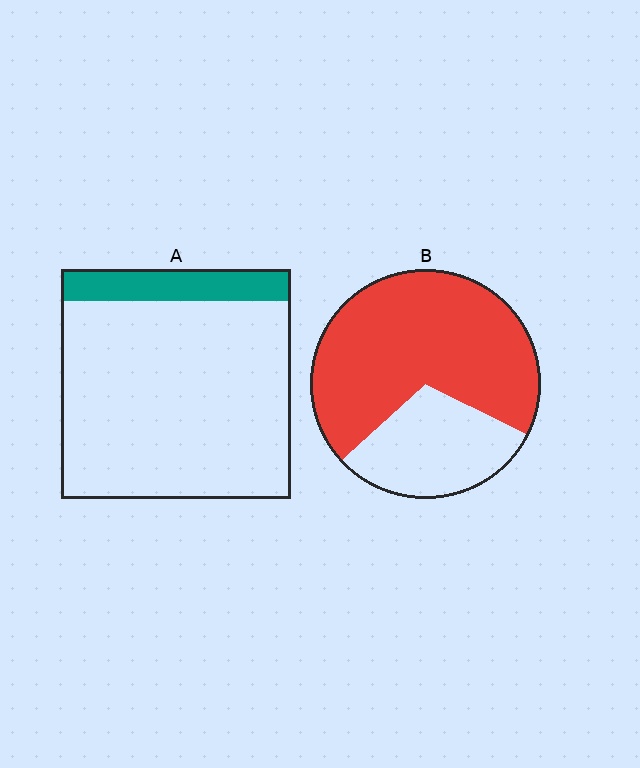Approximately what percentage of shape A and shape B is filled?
A is approximately 15% and B is approximately 70%.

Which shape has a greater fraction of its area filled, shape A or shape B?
Shape B.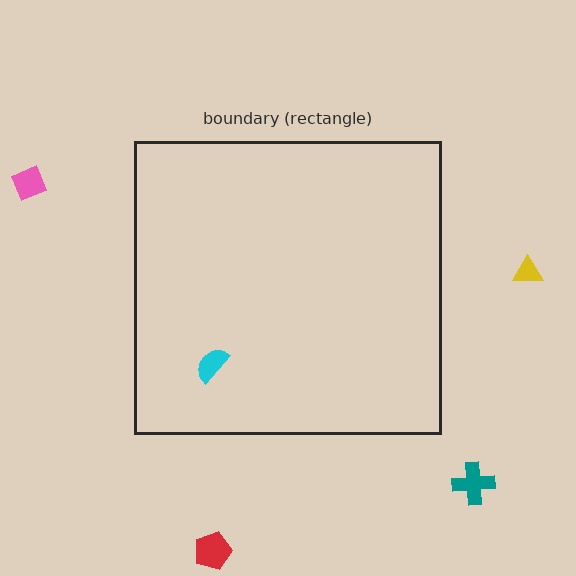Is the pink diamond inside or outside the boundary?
Outside.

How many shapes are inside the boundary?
1 inside, 4 outside.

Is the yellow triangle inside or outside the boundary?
Outside.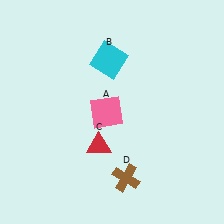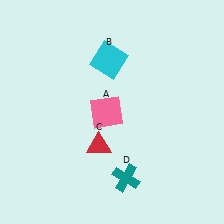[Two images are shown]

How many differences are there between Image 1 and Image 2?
There is 1 difference between the two images.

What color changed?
The cross (D) changed from brown in Image 1 to teal in Image 2.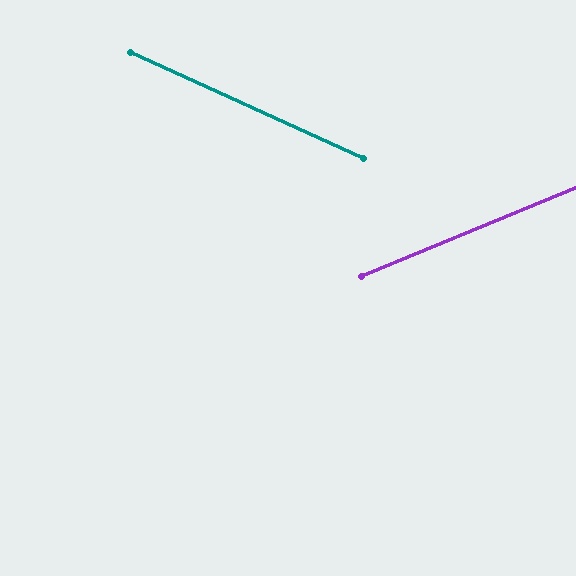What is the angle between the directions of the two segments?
Approximately 47 degrees.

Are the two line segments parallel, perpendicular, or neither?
Neither parallel nor perpendicular — they differ by about 47°.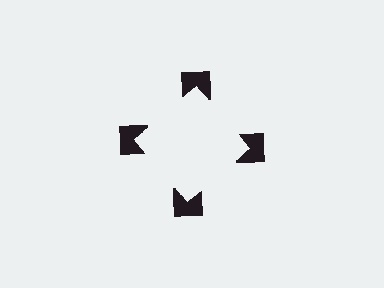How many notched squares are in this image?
There are 4 — one at each vertex of the illusory square.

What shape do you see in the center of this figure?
An illusory square — its edges are inferred from the aligned wedge cuts in the notched squares, not physically drawn.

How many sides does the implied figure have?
4 sides.